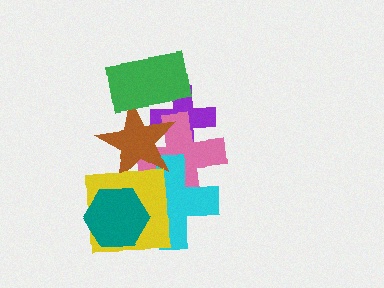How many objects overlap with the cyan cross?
4 objects overlap with the cyan cross.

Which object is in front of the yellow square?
The teal hexagon is in front of the yellow square.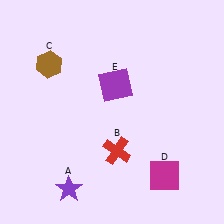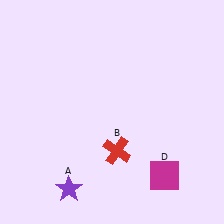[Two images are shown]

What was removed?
The purple square (E), the brown hexagon (C) were removed in Image 2.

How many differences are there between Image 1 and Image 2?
There are 2 differences between the two images.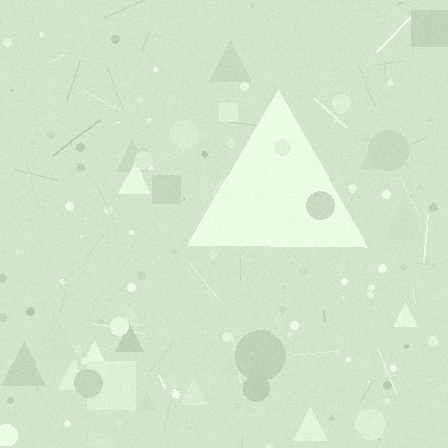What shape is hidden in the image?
A triangle is hidden in the image.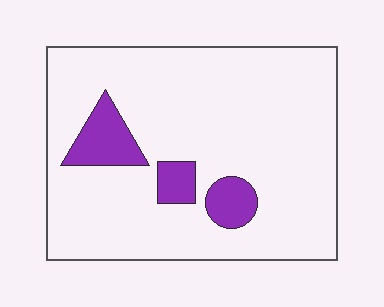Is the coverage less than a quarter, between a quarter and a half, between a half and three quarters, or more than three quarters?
Less than a quarter.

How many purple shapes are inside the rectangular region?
3.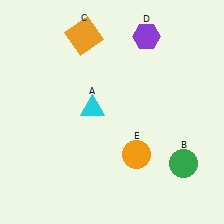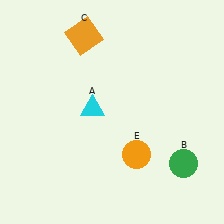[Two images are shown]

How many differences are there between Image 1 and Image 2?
There is 1 difference between the two images.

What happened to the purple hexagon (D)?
The purple hexagon (D) was removed in Image 2. It was in the top-right area of Image 1.